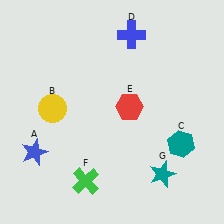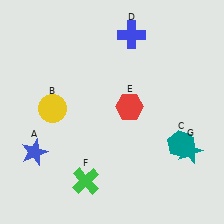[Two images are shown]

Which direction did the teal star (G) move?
The teal star (G) moved right.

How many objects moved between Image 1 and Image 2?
1 object moved between the two images.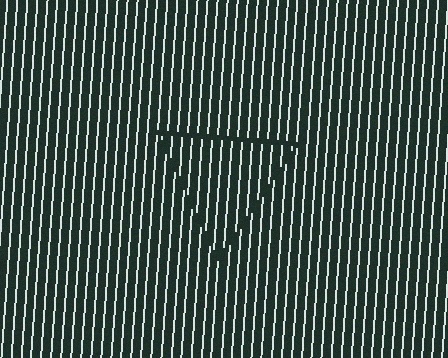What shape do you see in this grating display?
An illusory triangle. The interior of the shape contains the same grating, shifted by half a period — the contour is defined by the phase discontinuity where line-ends from the inner and outer gratings abut.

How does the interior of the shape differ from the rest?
The interior of the shape contains the same grating, shifted by half a period — the contour is defined by the phase discontinuity where line-ends from the inner and outer gratings abut.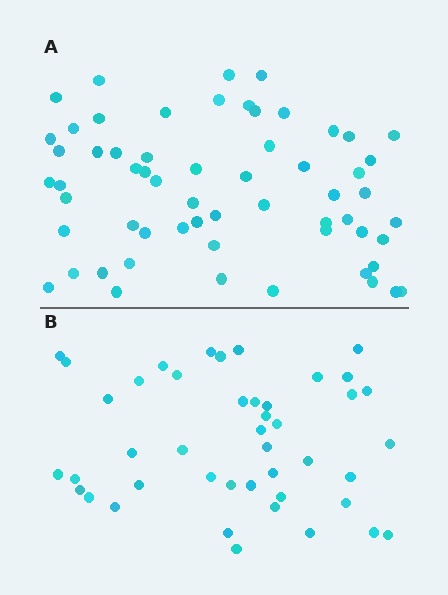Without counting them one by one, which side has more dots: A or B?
Region A (the top region) has more dots.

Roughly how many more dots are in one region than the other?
Region A has approximately 15 more dots than region B.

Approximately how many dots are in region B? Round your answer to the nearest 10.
About 40 dots. (The exact count is 44, which rounds to 40.)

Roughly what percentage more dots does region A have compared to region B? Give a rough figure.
About 35% more.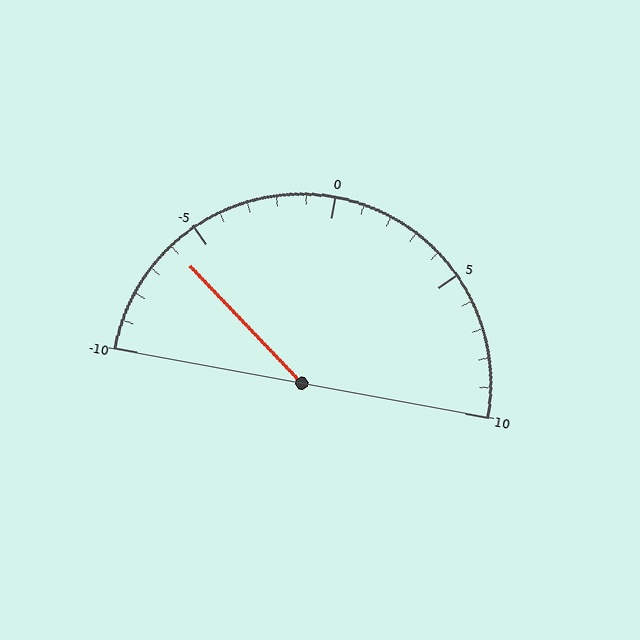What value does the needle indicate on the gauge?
The needle indicates approximately -6.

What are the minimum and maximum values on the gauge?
The gauge ranges from -10 to 10.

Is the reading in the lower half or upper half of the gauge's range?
The reading is in the lower half of the range (-10 to 10).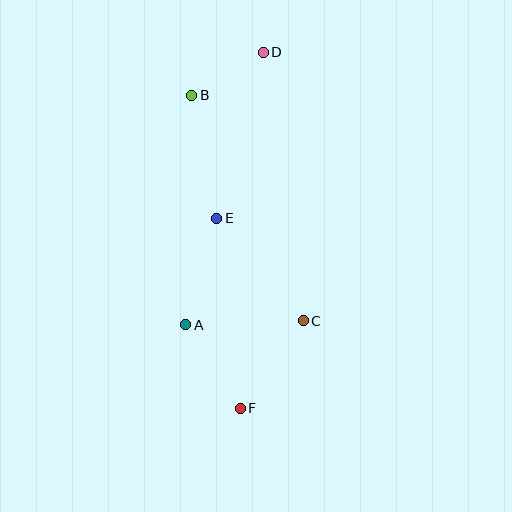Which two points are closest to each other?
Points B and D are closest to each other.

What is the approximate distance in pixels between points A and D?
The distance between A and D is approximately 284 pixels.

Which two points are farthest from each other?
Points D and F are farthest from each other.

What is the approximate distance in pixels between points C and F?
The distance between C and F is approximately 108 pixels.